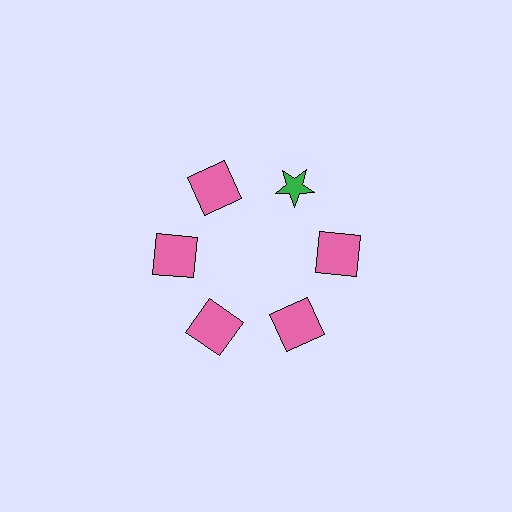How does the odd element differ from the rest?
It differs in both color (green instead of pink) and shape (star instead of square).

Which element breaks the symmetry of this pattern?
The green star at roughly the 1 o'clock position breaks the symmetry. All other shapes are pink squares.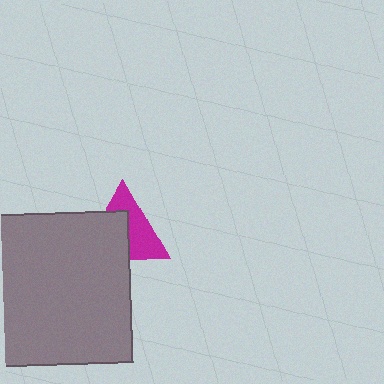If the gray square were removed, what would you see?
You would see the complete magenta triangle.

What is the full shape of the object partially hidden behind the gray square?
The partially hidden object is a magenta triangle.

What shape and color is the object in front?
The object in front is a gray square.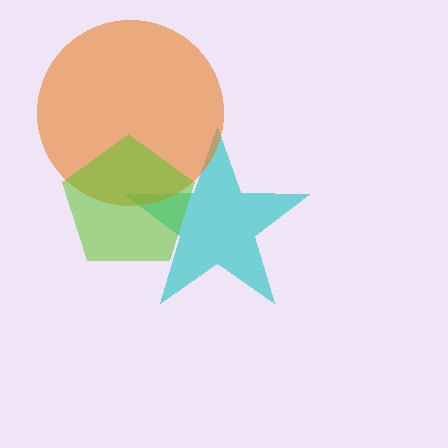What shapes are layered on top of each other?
The layered shapes are: a cyan star, an orange circle, a lime pentagon.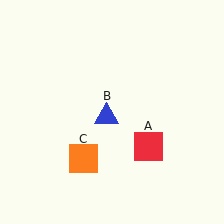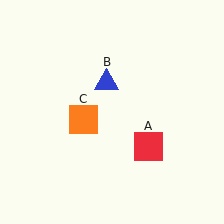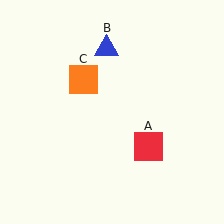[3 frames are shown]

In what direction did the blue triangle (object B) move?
The blue triangle (object B) moved up.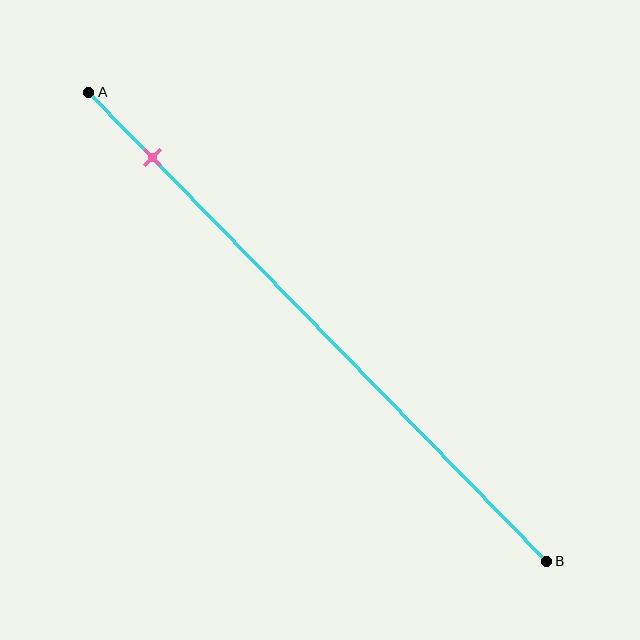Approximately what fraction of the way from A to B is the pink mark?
The pink mark is approximately 15% of the way from A to B.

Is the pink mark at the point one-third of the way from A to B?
No, the mark is at about 15% from A, not at the 33% one-third point.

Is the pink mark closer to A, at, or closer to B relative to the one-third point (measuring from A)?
The pink mark is closer to point A than the one-third point of segment AB.